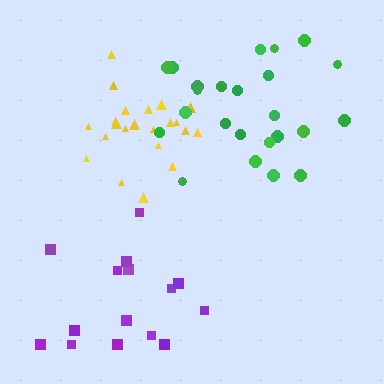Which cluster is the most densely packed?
Yellow.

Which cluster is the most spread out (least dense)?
Purple.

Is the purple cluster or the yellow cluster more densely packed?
Yellow.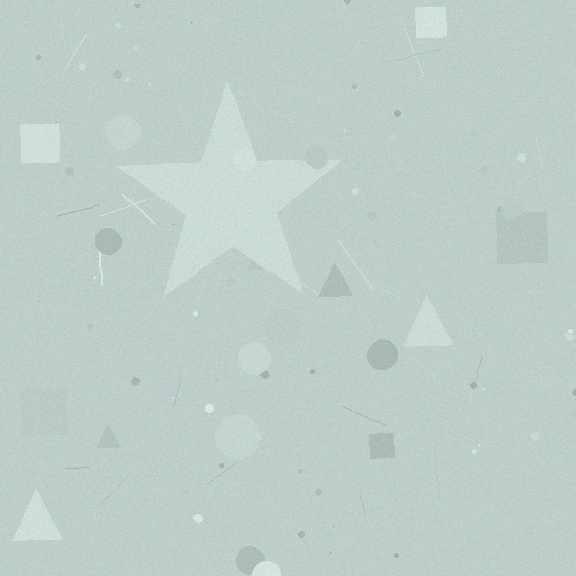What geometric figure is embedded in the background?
A star is embedded in the background.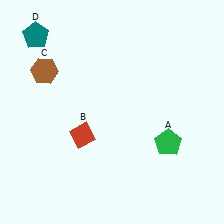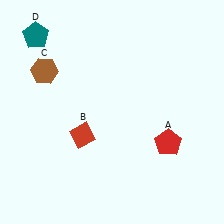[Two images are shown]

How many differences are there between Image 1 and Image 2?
There is 1 difference between the two images.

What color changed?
The pentagon (A) changed from green in Image 1 to red in Image 2.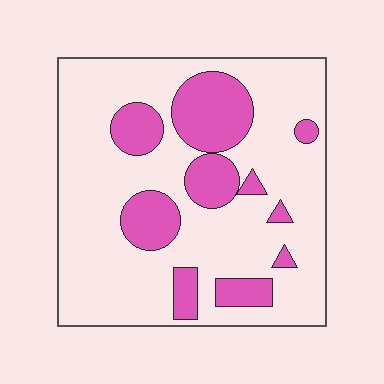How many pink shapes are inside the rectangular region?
10.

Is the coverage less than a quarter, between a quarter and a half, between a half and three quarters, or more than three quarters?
Less than a quarter.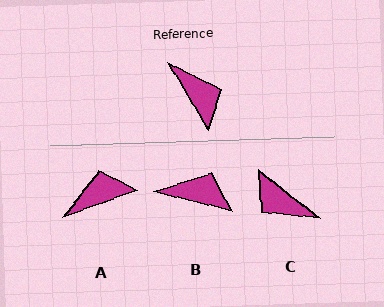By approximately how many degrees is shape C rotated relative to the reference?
Approximately 160 degrees clockwise.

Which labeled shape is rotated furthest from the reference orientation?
C, about 160 degrees away.